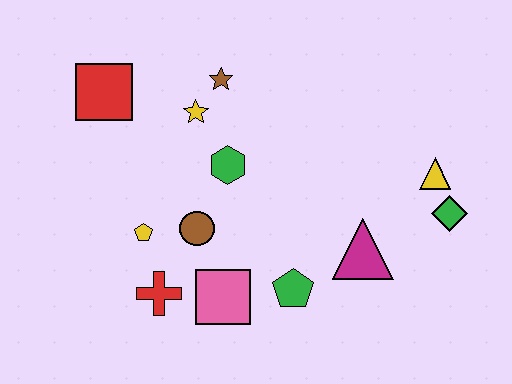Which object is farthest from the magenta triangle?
The red square is farthest from the magenta triangle.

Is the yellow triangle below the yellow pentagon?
No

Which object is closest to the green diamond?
The yellow triangle is closest to the green diamond.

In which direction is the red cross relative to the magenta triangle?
The red cross is to the left of the magenta triangle.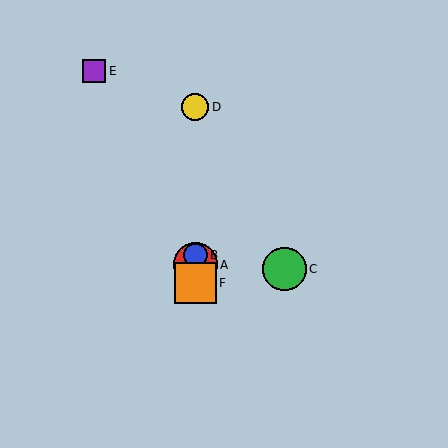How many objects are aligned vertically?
4 objects (A, B, D, F) are aligned vertically.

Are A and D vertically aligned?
Yes, both are at x≈195.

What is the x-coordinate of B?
Object B is at x≈195.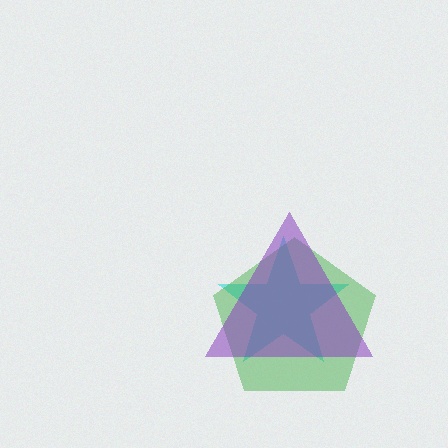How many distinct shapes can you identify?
There are 3 distinct shapes: a cyan star, a green pentagon, a purple triangle.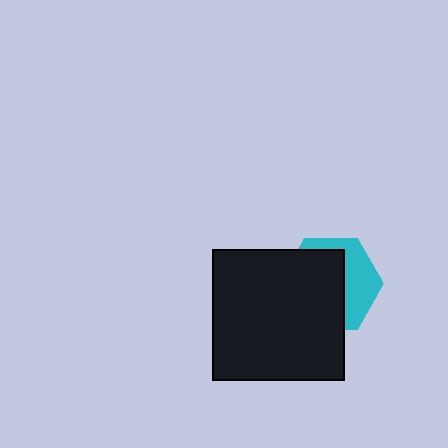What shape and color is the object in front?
The object in front is a black square.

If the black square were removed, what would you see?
You would see the complete cyan hexagon.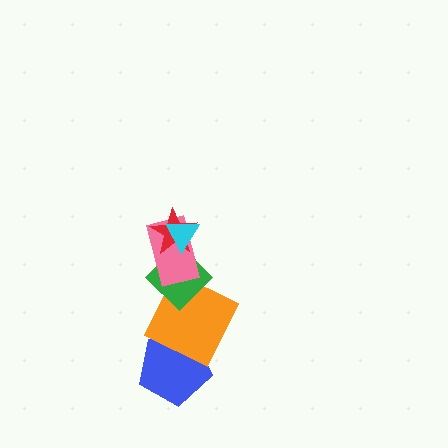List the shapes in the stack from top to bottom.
From top to bottom: the cyan triangle, the red star, the pink rectangle, the green diamond, the orange square, the blue pentagon.